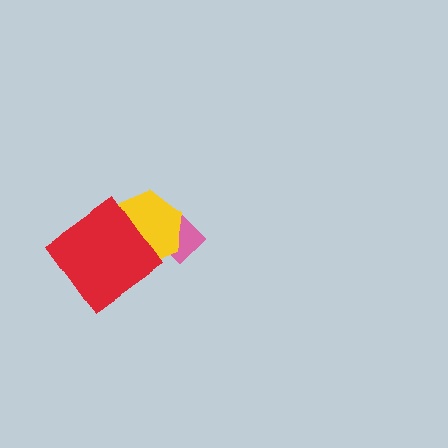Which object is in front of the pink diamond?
The yellow hexagon is in front of the pink diamond.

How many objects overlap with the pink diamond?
1 object overlaps with the pink diamond.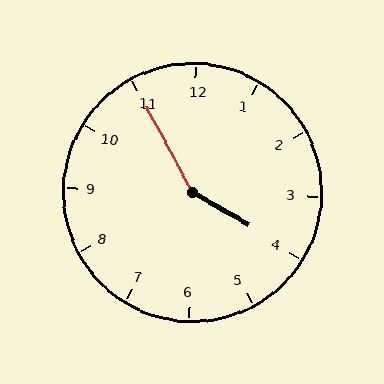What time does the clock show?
3:55.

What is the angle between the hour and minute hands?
Approximately 148 degrees.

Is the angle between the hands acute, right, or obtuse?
It is obtuse.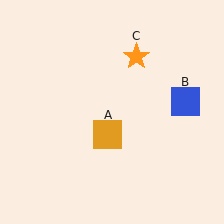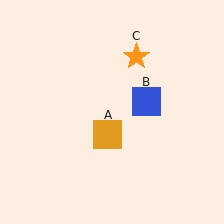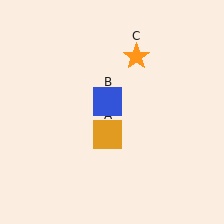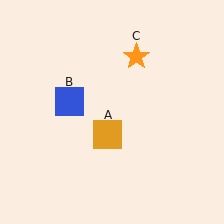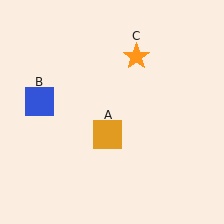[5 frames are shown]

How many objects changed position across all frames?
1 object changed position: blue square (object B).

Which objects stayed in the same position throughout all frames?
Orange square (object A) and orange star (object C) remained stationary.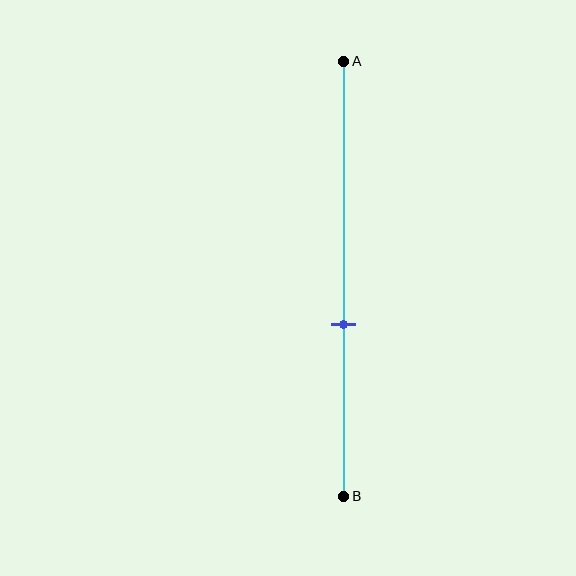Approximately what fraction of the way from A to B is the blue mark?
The blue mark is approximately 60% of the way from A to B.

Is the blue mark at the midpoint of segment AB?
No, the mark is at about 60% from A, not at the 50% midpoint.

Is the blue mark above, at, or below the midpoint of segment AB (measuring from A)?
The blue mark is below the midpoint of segment AB.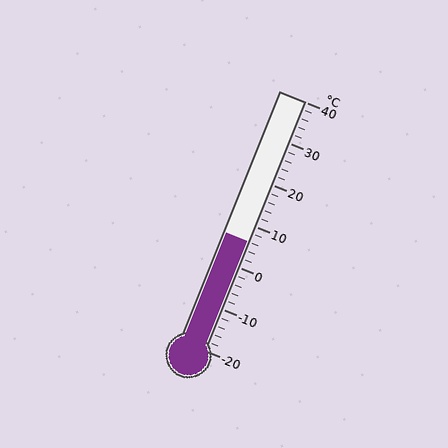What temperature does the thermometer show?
The thermometer shows approximately 6°C.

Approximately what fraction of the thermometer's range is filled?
The thermometer is filled to approximately 45% of its range.